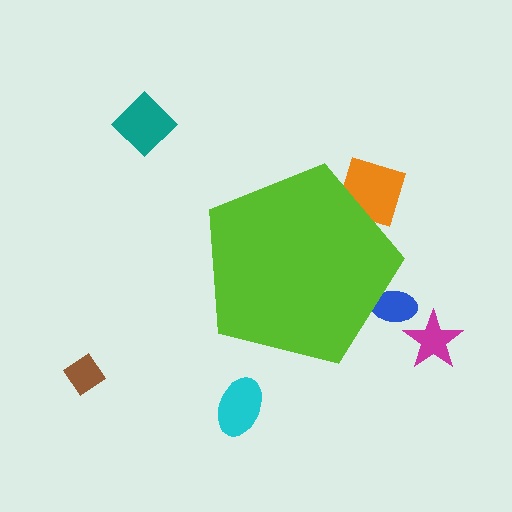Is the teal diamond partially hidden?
No, the teal diamond is fully visible.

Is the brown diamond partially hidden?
No, the brown diamond is fully visible.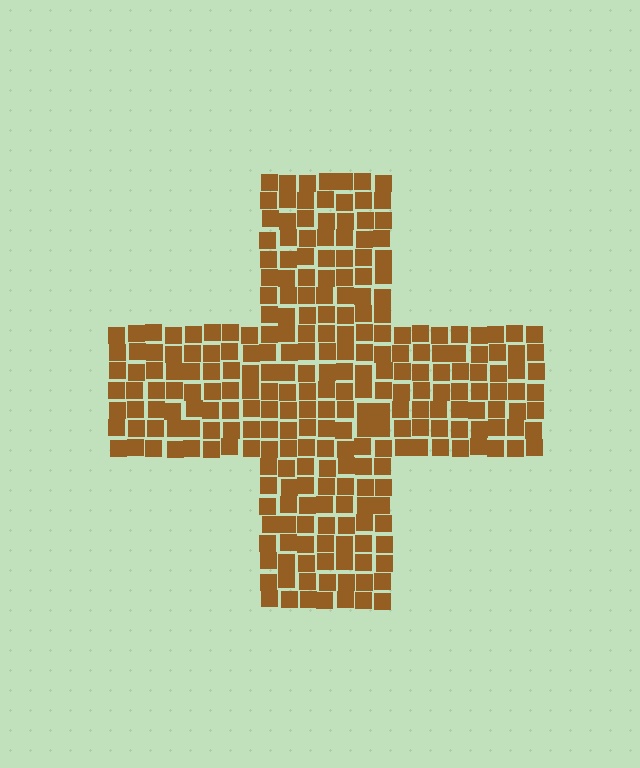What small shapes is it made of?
It is made of small squares.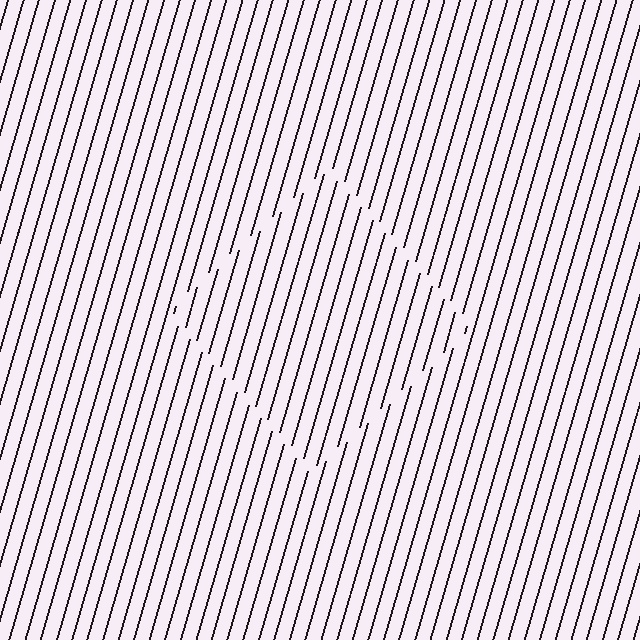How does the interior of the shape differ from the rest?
The interior of the shape contains the same grating, shifted by half a period — the contour is defined by the phase discontinuity where line-ends from the inner and outer gratings abut.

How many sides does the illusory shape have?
4 sides — the line-ends trace a square.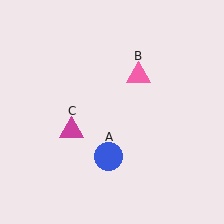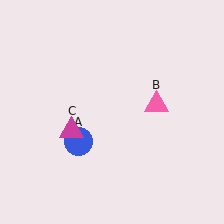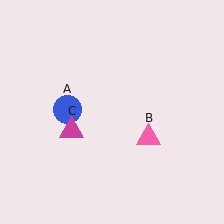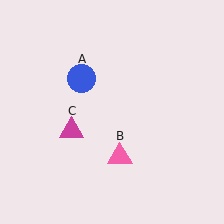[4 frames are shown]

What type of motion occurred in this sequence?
The blue circle (object A), pink triangle (object B) rotated clockwise around the center of the scene.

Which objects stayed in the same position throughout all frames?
Magenta triangle (object C) remained stationary.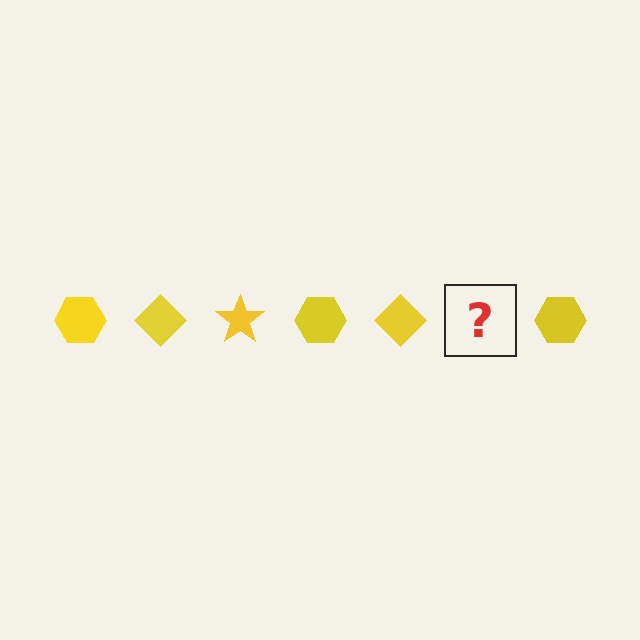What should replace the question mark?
The question mark should be replaced with a yellow star.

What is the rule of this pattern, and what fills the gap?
The rule is that the pattern cycles through hexagon, diamond, star shapes in yellow. The gap should be filled with a yellow star.